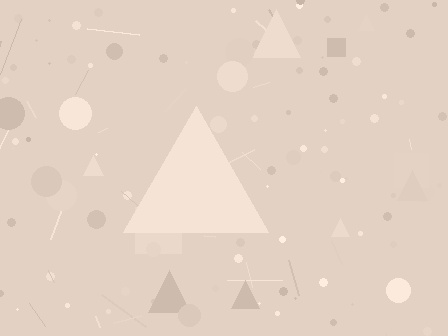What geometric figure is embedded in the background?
A triangle is embedded in the background.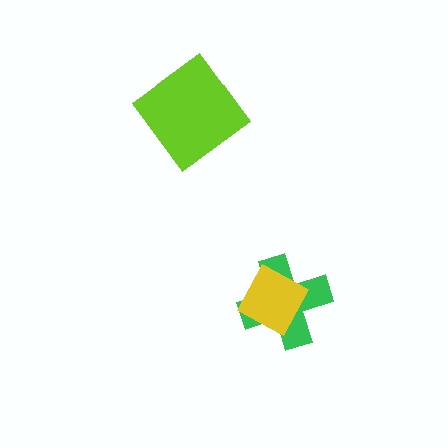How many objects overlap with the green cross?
1 object overlaps with the green cross.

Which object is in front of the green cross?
The yellow square is in front of the green cross.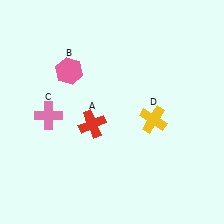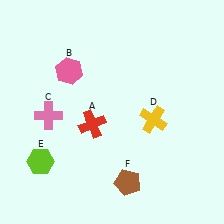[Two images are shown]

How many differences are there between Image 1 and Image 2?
There are 2 differences between the two images.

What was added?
A lime hexagon (E), a brown pentagon (F) were added in Image 2.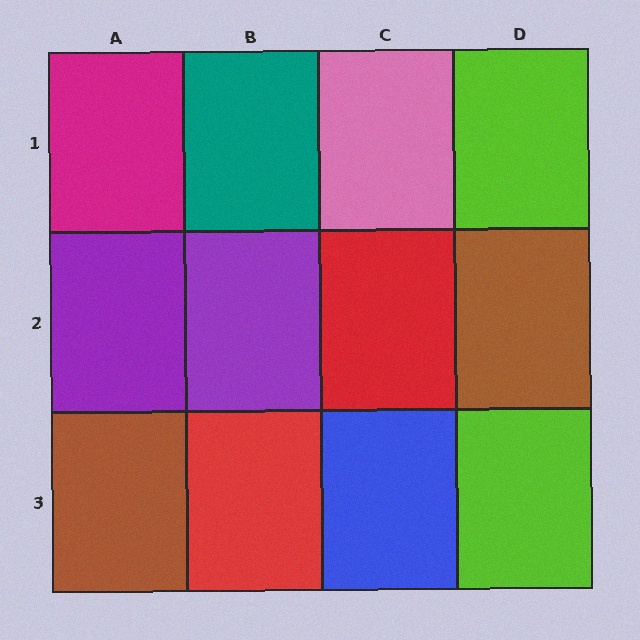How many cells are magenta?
1 cell is magenta.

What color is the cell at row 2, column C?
Red.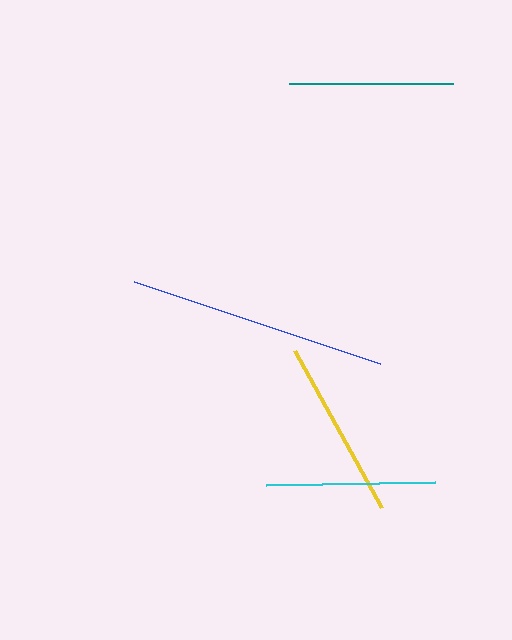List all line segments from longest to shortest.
From longest to shortest: blue, yellow, cyan, teal.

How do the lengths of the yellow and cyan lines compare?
The yellow and cyan lines are approximately the same length.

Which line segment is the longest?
The blue line is the longest at approximately 260 pixels.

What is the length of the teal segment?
The teal segment is approximately 164 pixels long.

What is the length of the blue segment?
The blue segment is approximately 260 pixels long.